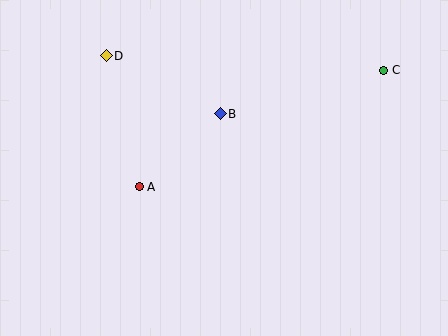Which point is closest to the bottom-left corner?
Point A is closest to the bottom-left corner.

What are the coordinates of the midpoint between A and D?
The midpoint between A and D is at (123, 121).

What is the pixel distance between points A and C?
The distance between A and C is 271 pixels.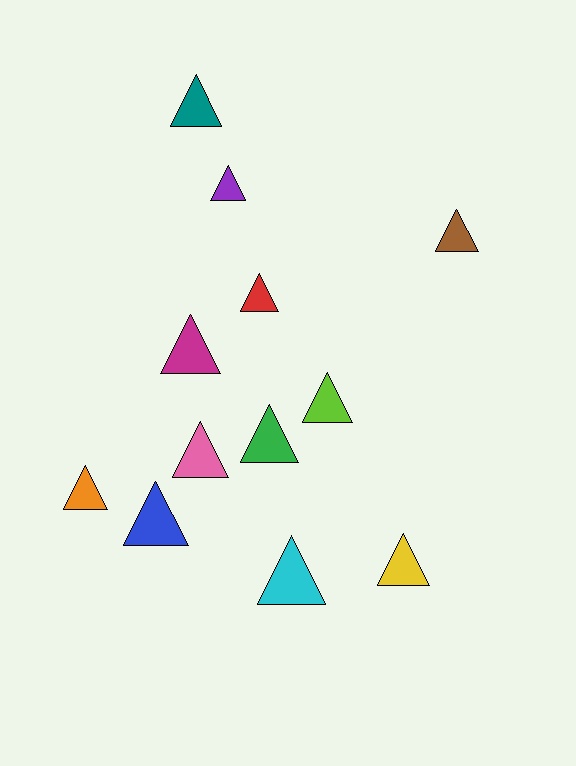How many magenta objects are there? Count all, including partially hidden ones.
There is 1 magenta object.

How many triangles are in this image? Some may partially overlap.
There are 12 triangles.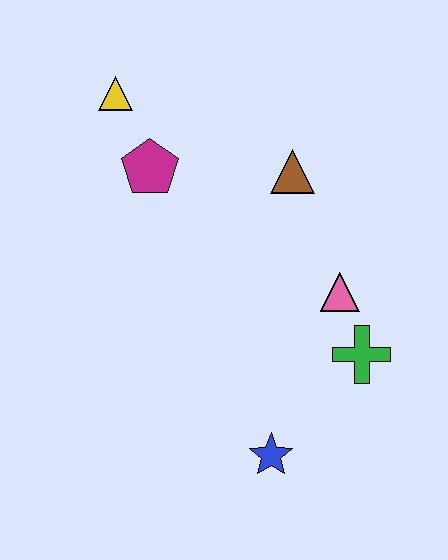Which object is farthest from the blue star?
The yellow triangle is farthest from the blue star.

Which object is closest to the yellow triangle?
The magenta pentagon is closest to the yellow triangle.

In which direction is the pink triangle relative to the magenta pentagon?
The pink triangle is to the right of the magenta pentagon.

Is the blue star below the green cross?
Yes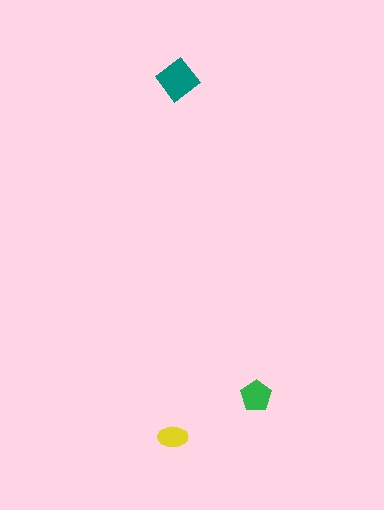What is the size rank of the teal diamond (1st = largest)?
1st.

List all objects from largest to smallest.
The teal diamond, the green pentagon, the yellow ellipse.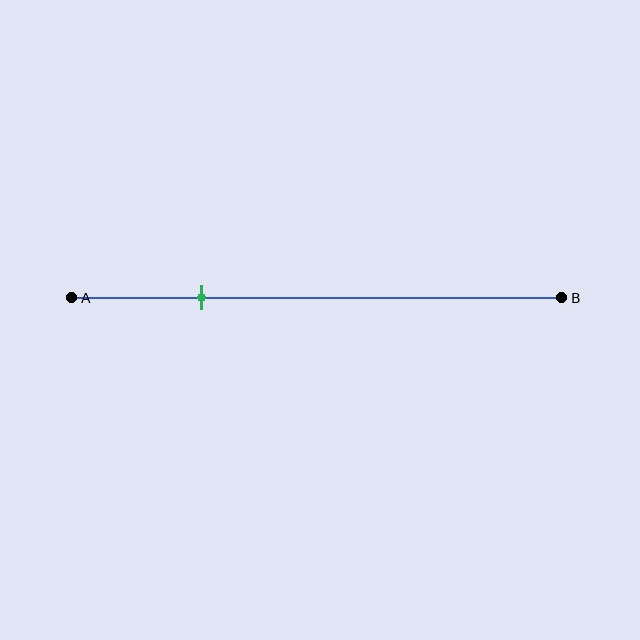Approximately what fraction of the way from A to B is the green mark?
The green mark is approximately 25% of the way from A to B.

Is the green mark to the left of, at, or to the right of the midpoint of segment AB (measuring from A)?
The green mark is to the left of the midpoint of segment AB.